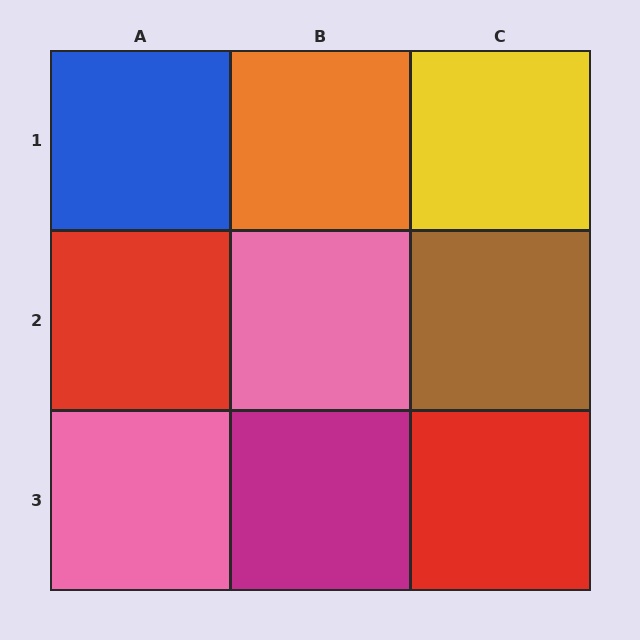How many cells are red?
2 cells are red.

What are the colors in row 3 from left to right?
Pink, magenta, red.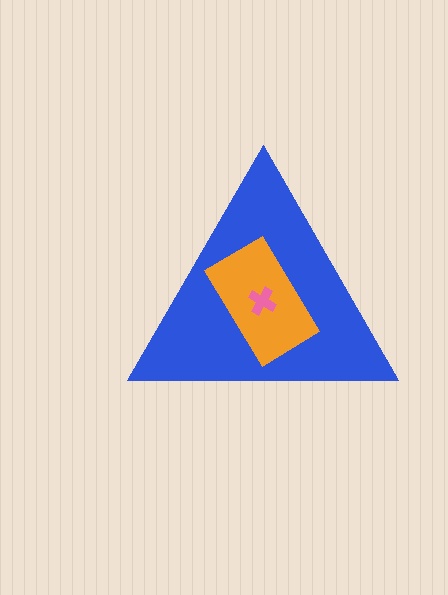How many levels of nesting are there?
3.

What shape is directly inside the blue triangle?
The orange rectangle.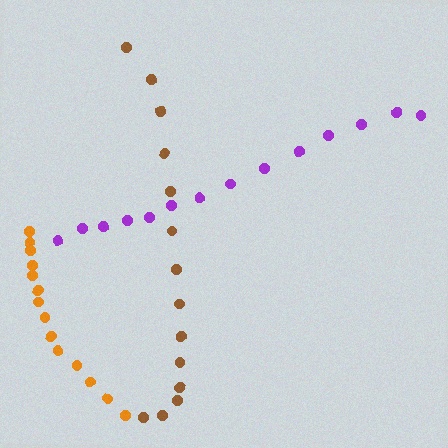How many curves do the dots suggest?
There are 3 distinct paths.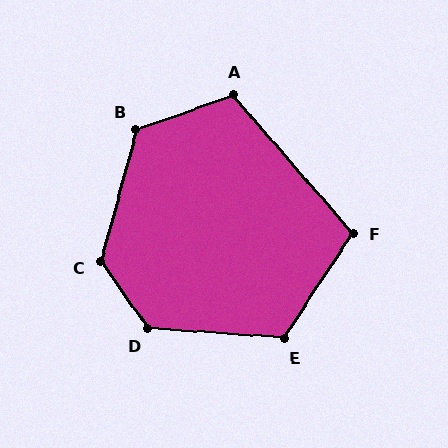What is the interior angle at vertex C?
Approximately 130 degrees (obtuse).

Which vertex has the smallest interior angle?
F, at approximately 106 degrees.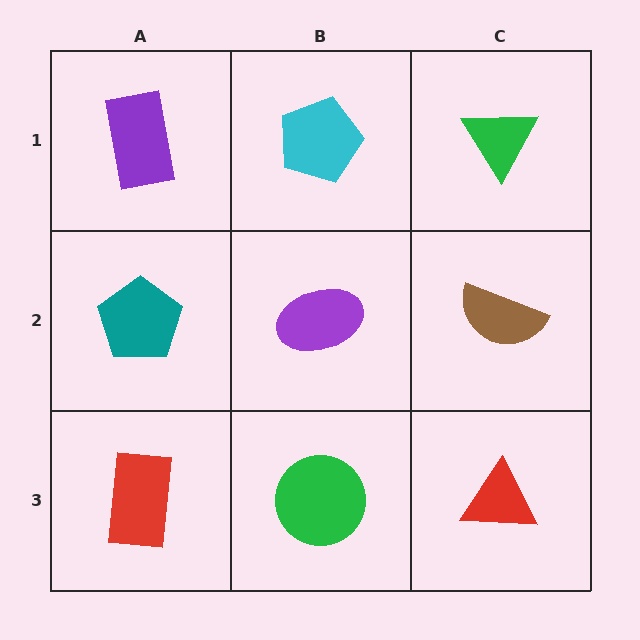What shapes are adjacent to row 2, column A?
A purple rectangle (row 1, column A), a red rectangle (row 3, column A), a purple ellipse (row 2, column B).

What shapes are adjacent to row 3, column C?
A brown semicircle (row 2, column C), a green circle (row 3, column B).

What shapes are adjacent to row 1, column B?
A purple ellipse (row 2, column B), a purple rectangle (row 1, column A), a green triangle (row 1, column C).